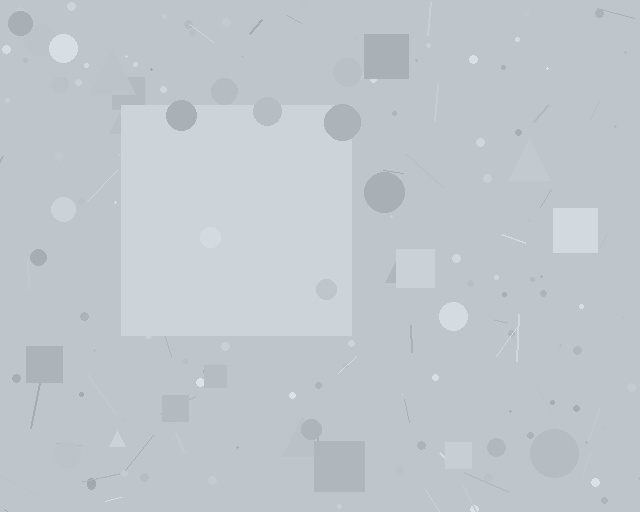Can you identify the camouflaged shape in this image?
The camouflaged shape is a square.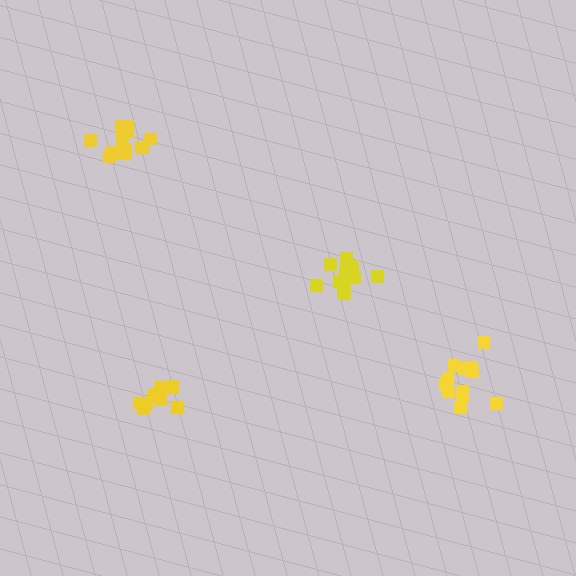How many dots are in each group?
Group 1: 13 dots, Group 2: 14 dots, Group 3: 10 dots, Group 4: 12 dots (49 total).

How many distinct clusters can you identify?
There are 4 distinct clusters.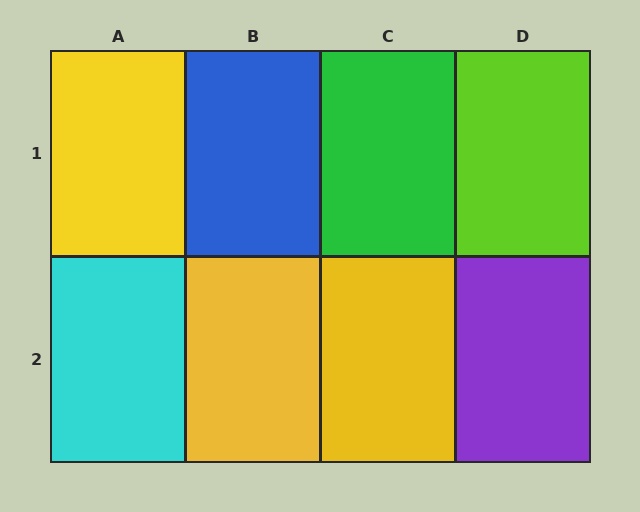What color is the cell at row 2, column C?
Yellow.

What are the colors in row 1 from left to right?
Yellow, blue, green, lime.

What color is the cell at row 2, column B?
Yellow.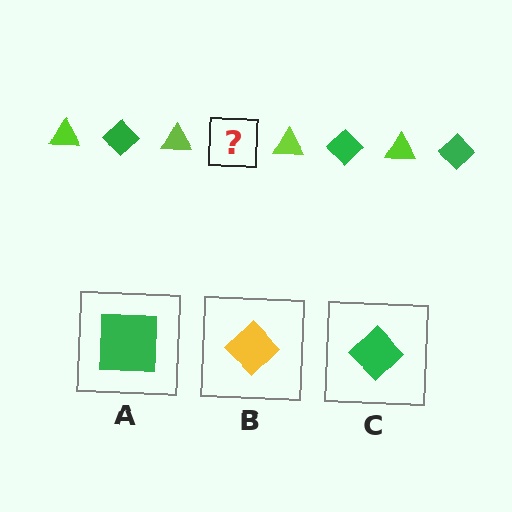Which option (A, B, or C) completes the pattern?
C.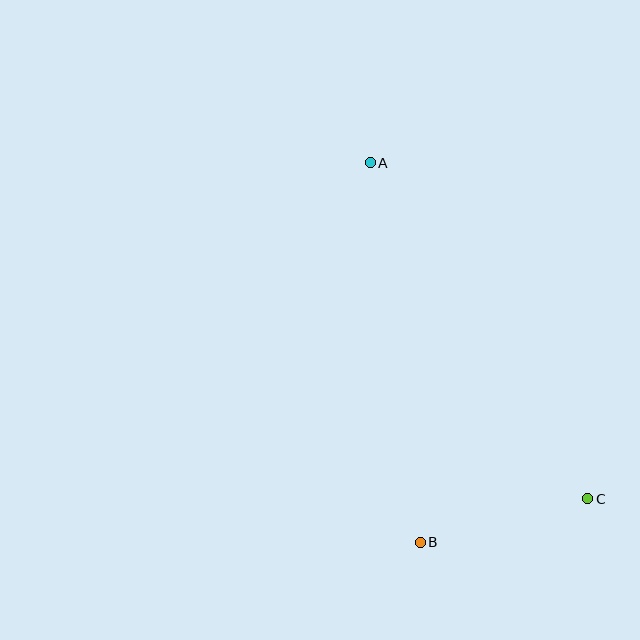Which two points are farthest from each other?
Points A and C are farthest from each other.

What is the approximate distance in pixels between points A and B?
The distance between A and B is approximately 383 pixels.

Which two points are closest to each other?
Points B and C are closest to each other.